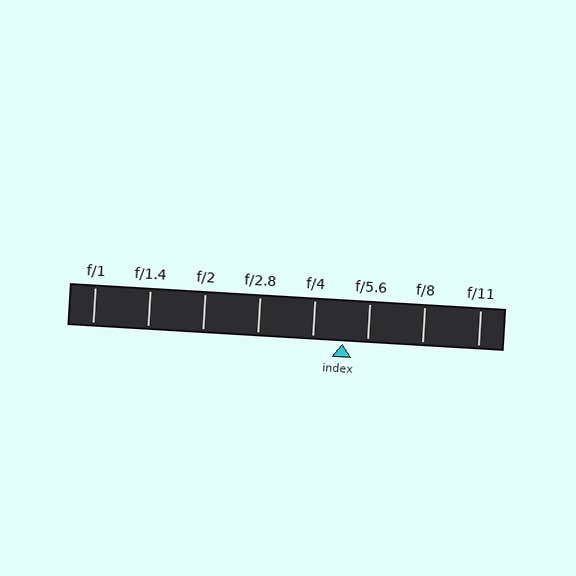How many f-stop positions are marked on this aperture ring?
There are 8 f-stop positions marked.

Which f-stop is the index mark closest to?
The index mark is closest to f/5.6.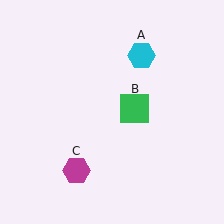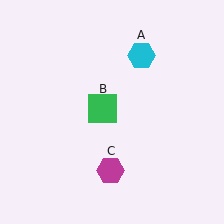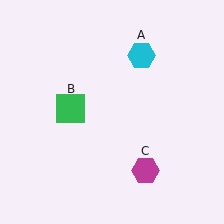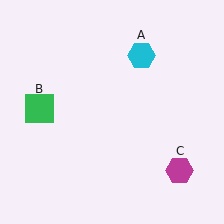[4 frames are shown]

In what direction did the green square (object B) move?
The green square (object B) moved left.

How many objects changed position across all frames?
2 objects changed position: green square (object B), magenta hexagon (object C).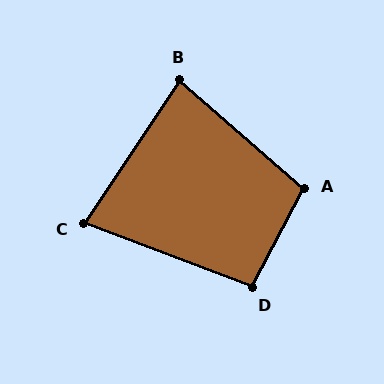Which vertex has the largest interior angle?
A, at approximately 103 degrees.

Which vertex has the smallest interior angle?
C, at approximately 77 degrees.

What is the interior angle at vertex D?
Approximately 97 degrees (obtuse).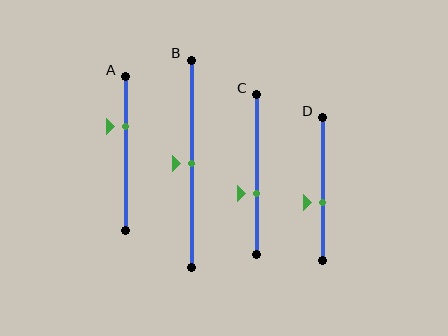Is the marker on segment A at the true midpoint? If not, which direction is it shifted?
No, the marker on segment A is shifted upward by about 17% of the segment length.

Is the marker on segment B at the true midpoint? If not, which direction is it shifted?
Yes, the marker on segment B is at the true midpoint.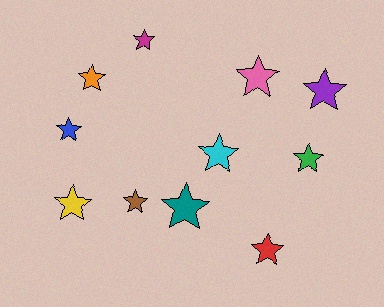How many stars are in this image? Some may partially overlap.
There are 11 stars.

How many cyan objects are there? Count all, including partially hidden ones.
There is 1 cyan object.